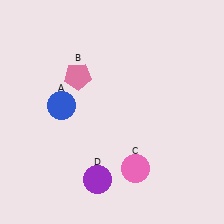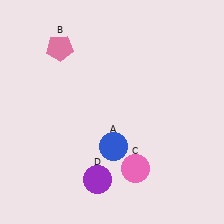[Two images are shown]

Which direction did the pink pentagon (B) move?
The pink pentagon (B) moved up.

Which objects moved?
The objects that moved are: the blue circle (A), the pink pentagon (B).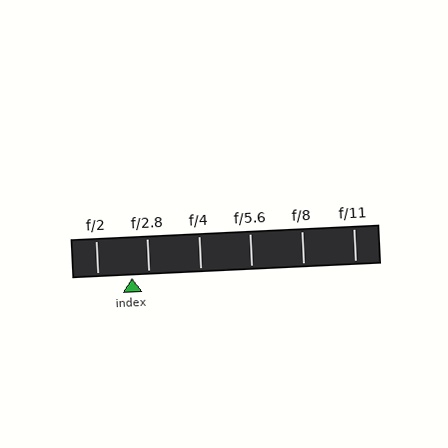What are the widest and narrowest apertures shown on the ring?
The widest aperture shown is f/2 and the narrowest is f/11.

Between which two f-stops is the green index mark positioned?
The index mark is between f/2 and f/2.8.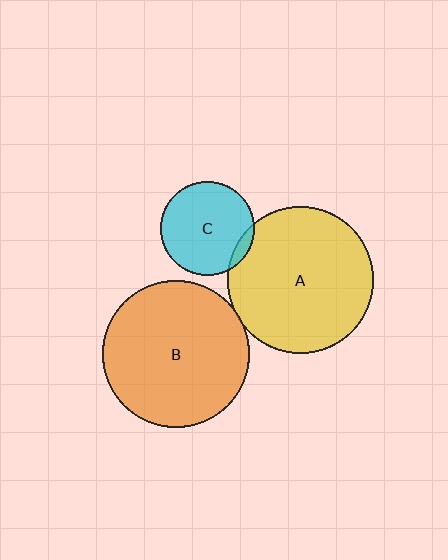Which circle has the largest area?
Circle B (orange).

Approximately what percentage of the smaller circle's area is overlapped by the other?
Approximately 5%.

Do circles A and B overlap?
Yes.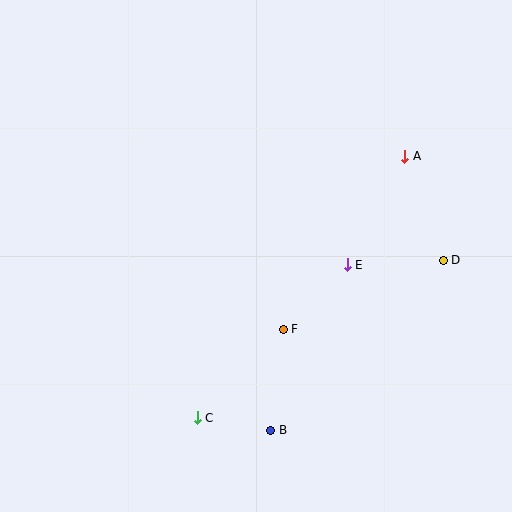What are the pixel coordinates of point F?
Point F is at (283, 329).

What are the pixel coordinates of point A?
Point A is at (405, 156).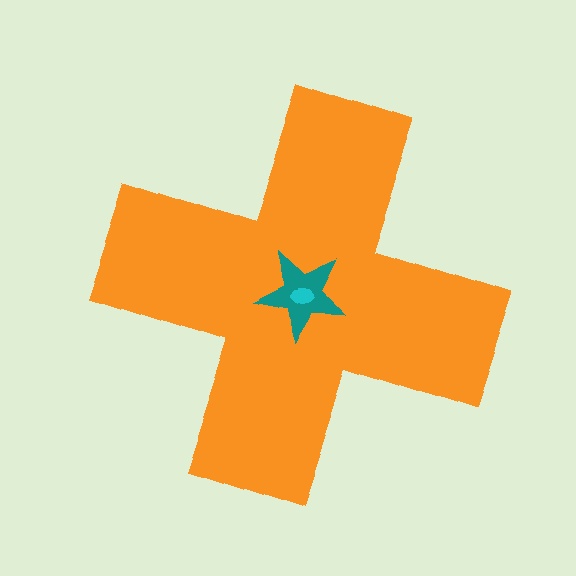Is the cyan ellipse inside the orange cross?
Yes.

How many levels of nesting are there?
3.